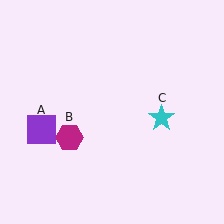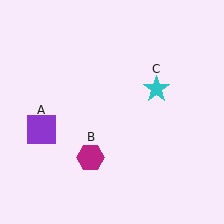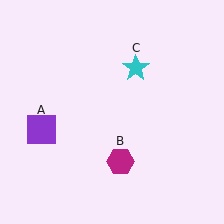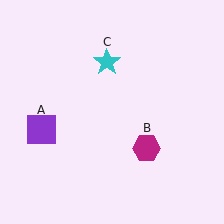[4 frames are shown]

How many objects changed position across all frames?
2 objects changed position: magenta hexagon (object B), cyan star (object C).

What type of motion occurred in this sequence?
The magenta hexagon (object B), cyan star (object C) rotated counterclockwise around the center of the scene.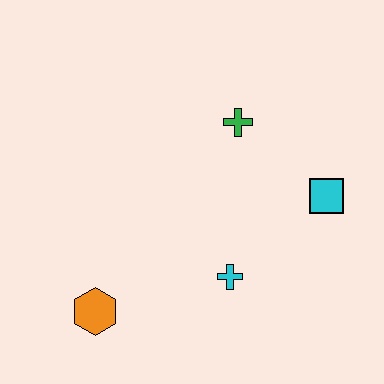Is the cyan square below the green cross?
Yes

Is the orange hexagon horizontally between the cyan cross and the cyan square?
No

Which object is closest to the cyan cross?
The cyan square is closest to the cyan cross.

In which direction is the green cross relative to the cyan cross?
The green cross is above the cyan cross.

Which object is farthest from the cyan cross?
The green cross is farthest from the cyan cross.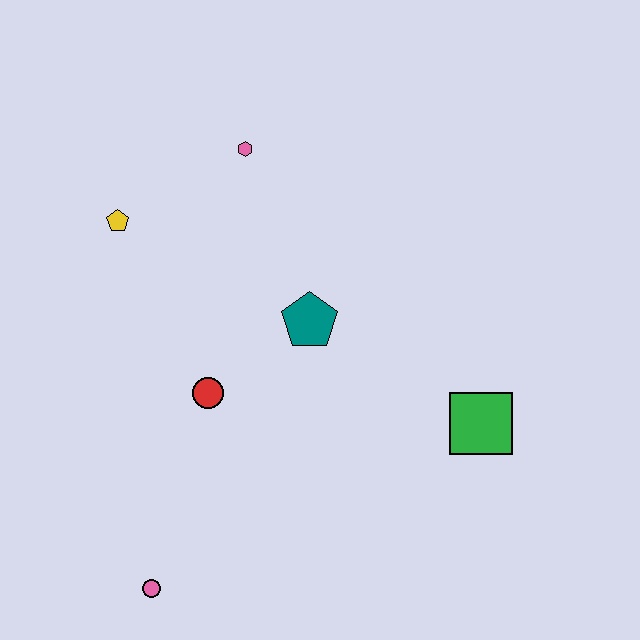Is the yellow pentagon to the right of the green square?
No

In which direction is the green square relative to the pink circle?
The green square is to the right of the pink circle.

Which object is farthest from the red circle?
The green square is farthest from the red circle.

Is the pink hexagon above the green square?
Yes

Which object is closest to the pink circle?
The red circle is closest to the pink circle.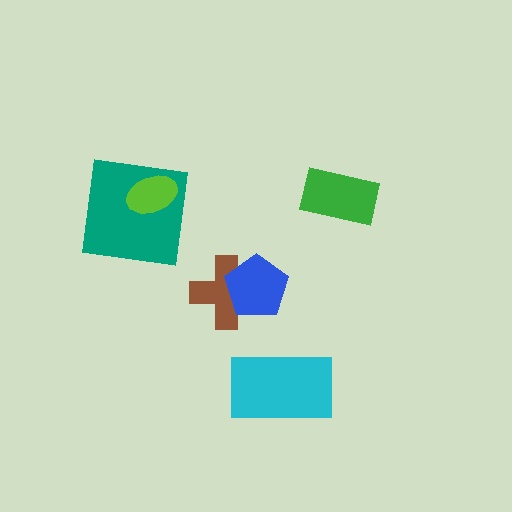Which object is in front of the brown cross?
The blue pentagon is in front of the brown cross.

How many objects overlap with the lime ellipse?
1 object overlaps with the lime ellipse.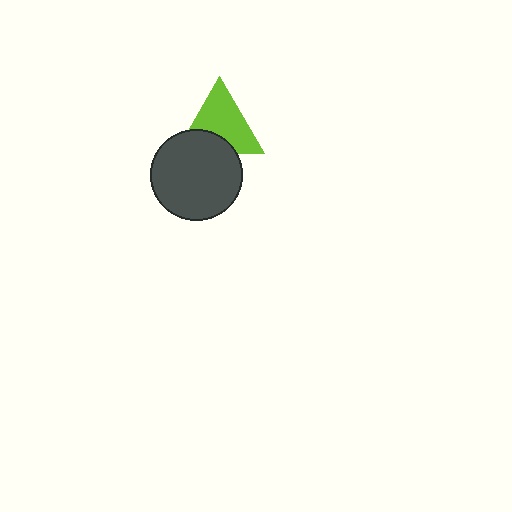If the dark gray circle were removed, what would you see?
You would see the complete lime triangle.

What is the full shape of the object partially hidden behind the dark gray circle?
The partially hidden object is a lime triangle.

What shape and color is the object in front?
The object in front is a dark gray circle.